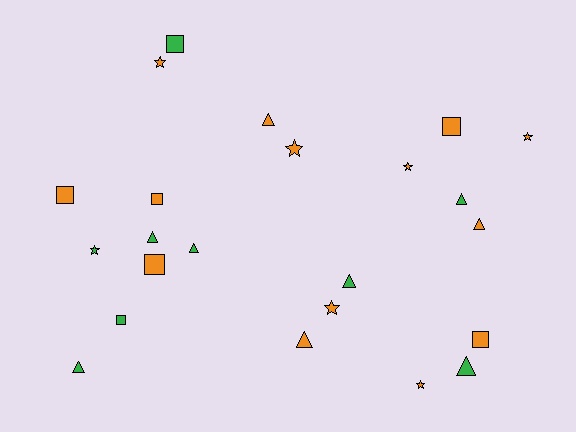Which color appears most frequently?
Orange, with 14 objects.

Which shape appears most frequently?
Triangle, with 9 objects.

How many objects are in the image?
There are 23 objects.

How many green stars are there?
There is 1 green star.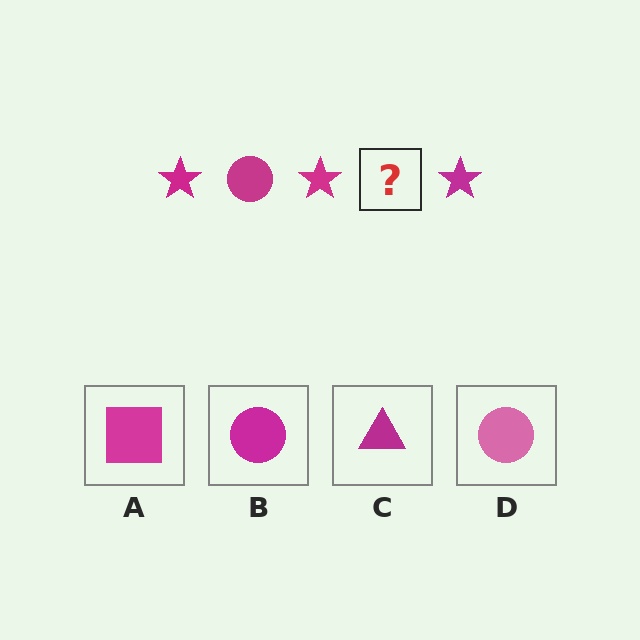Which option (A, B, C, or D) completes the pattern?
B.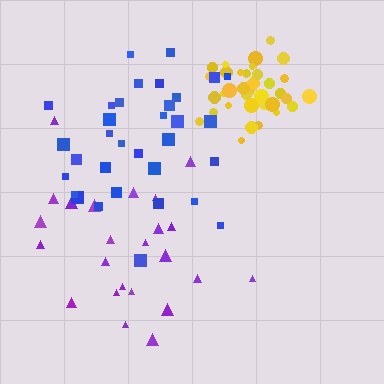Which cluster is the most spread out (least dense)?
Purple.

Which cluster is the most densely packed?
Yellow.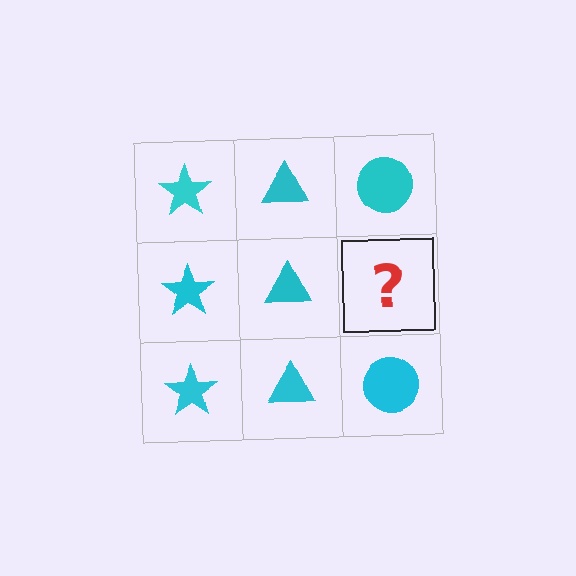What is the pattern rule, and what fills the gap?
The rule is that each column has a consistent shape. The gap should be filled with a cyan circle.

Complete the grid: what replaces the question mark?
The question mark should be replaced with a cyan circle.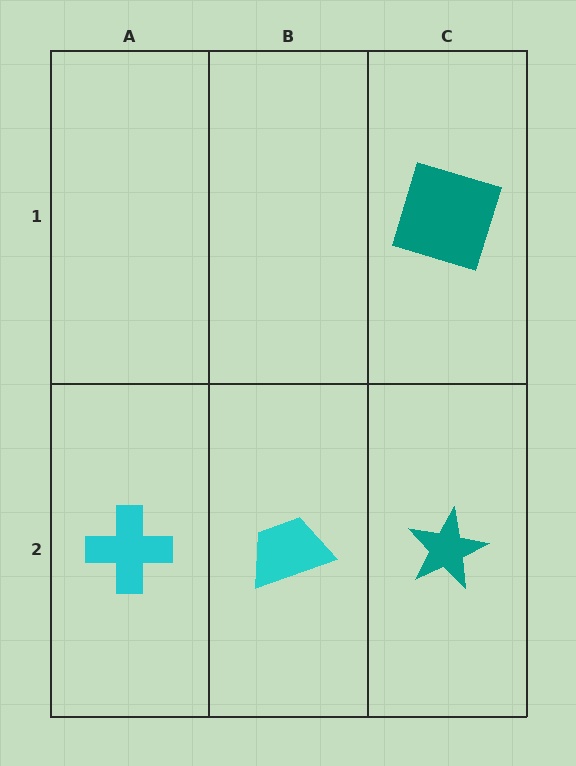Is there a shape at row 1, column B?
No, that cell is empty.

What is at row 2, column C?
A teal star.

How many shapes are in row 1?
1 shape.